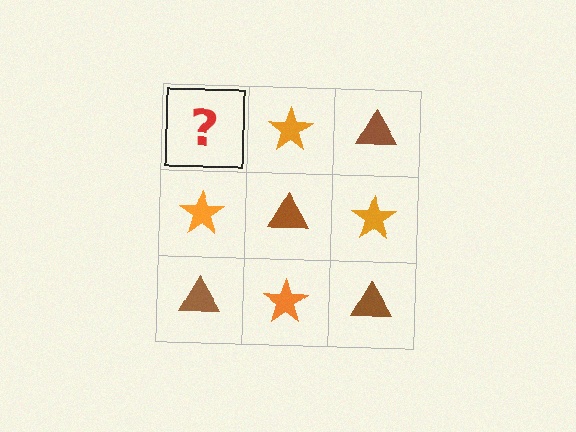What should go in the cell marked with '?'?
The missing cell should contain a brown triangle.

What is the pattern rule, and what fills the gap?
The rule is that it alternates brown triangle and orange star in a checkerboard pattern. The gap should be filled with a brown triangle.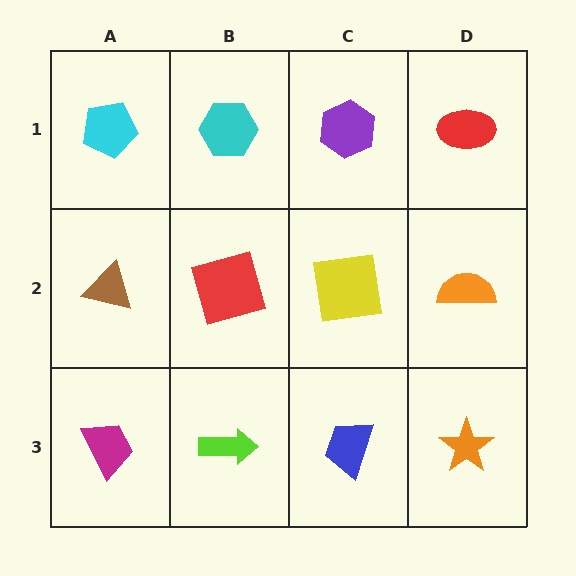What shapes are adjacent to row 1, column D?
An orange semicircle (row 2, column D), a purple hexagon (row 1, column C).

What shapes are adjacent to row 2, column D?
A red ellipse (row 1, column D), an orange star (row 3, column D), a yellow square (row 2, column C).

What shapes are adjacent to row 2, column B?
A cyan hexagon (row 1, column B), a lime arrow (row 3, column B), a brown triangle (row 2, column A), a yellow square (row 2, column C).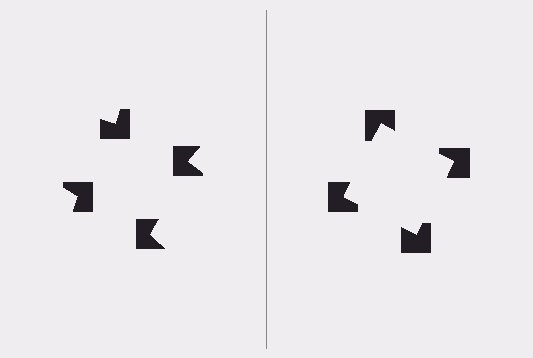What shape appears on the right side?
An illusory square.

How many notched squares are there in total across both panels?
8 — 4 on each side.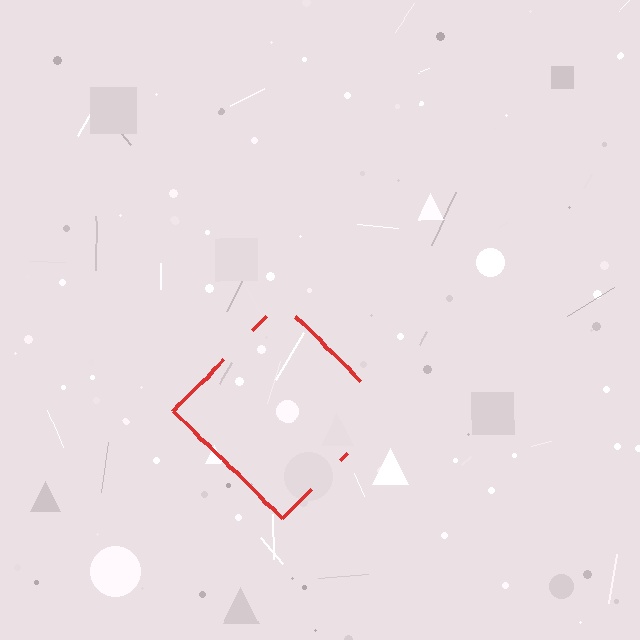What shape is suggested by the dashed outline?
The dashed outline suggests a diamond.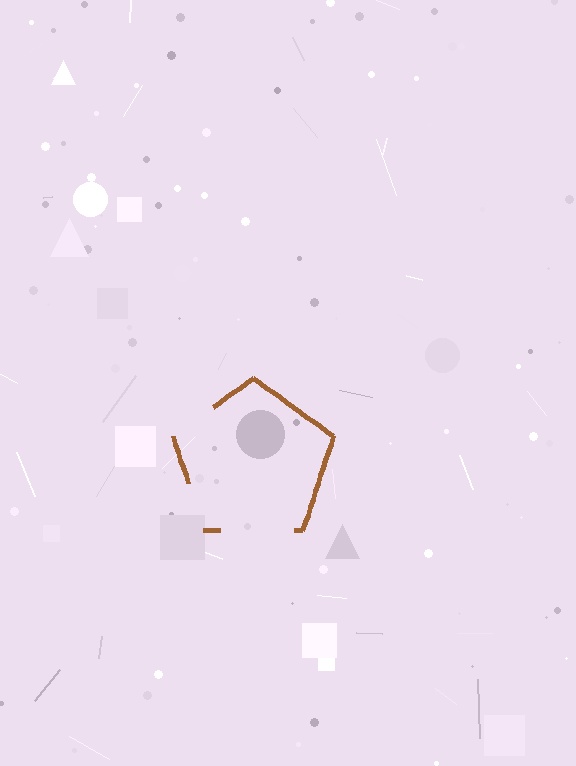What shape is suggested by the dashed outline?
The dashed outline suggests a pentagon.